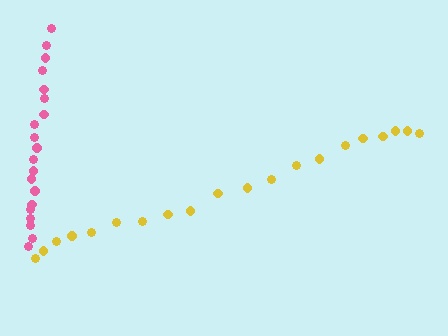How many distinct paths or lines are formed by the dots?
There are 2 distinct paths.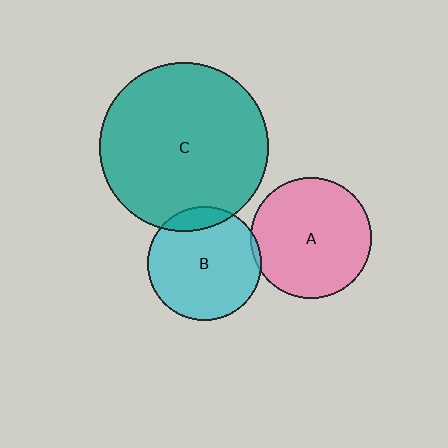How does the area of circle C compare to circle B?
Approximately 2.2 times.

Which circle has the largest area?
Circle C (teal).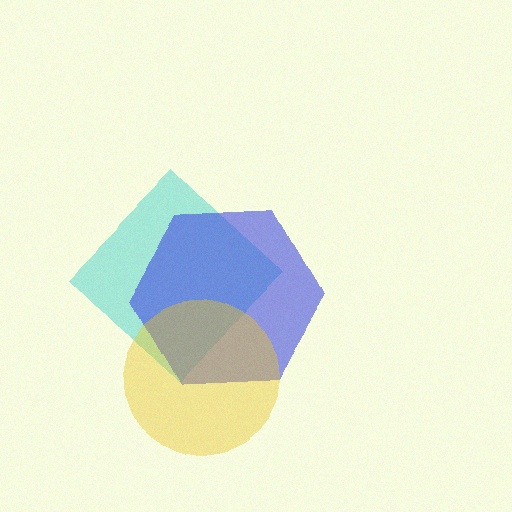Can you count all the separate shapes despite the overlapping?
Yes, there are 3 separate shapes.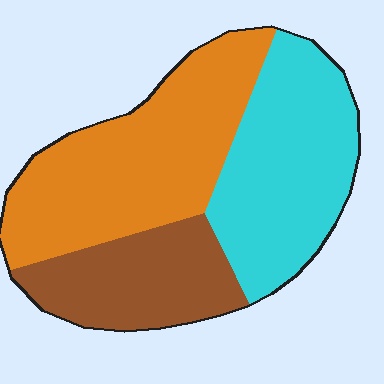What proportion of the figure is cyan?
Cyan covers roughly 35% of the figure.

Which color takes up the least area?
Brown, at roughly 25%.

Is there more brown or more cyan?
Cyan.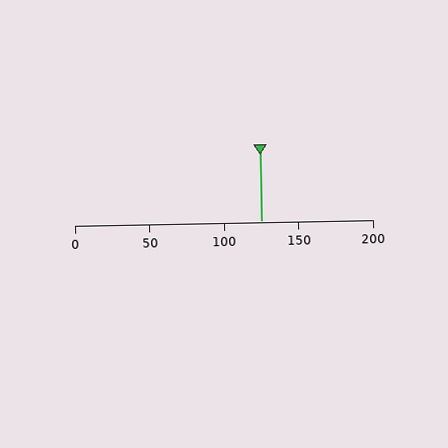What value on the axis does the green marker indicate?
The marker indicates approximately 125.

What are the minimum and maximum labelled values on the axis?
The axis runs from 0 to 200.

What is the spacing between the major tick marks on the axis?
The major ticks are spaced 50 apart.